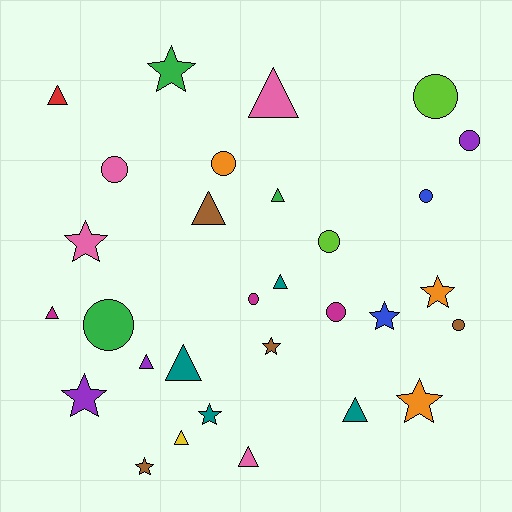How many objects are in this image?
There are 30 objects.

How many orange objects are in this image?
There are 3 orange objects.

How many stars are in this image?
There are 9 stars.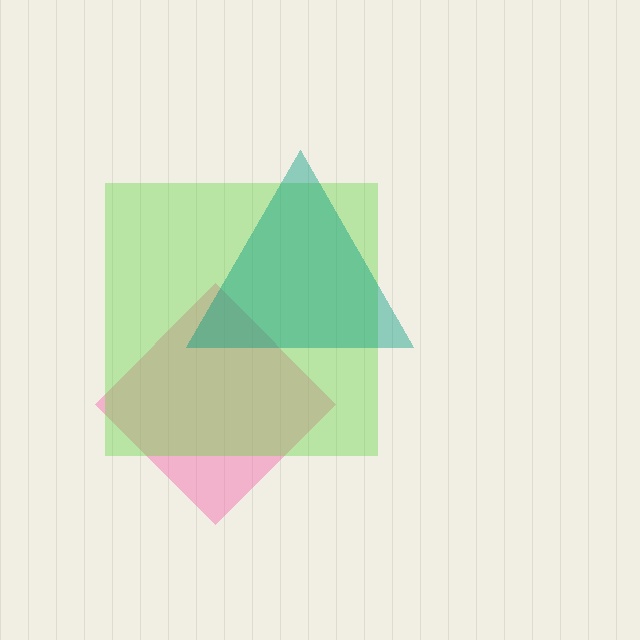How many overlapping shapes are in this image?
There are 3 overlapping shapes in the image.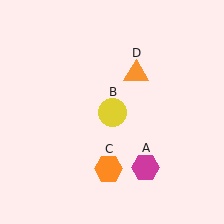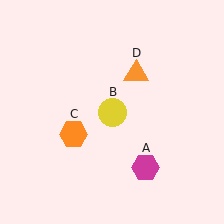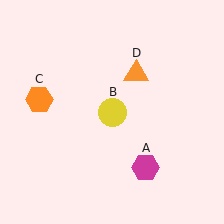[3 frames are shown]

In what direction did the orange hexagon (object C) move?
The orange hexagon (object C) moved up and to the left.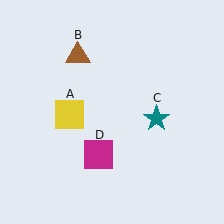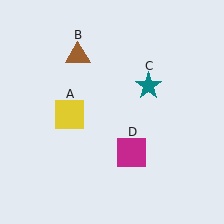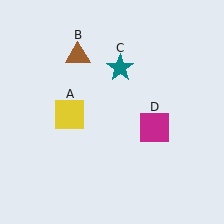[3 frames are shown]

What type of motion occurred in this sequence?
The teal star (object C), magenta square (object D) rotated counterclockwise around the center of the scene.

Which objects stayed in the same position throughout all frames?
Yellow square (object A) and brown triangle (object B) remained stationary.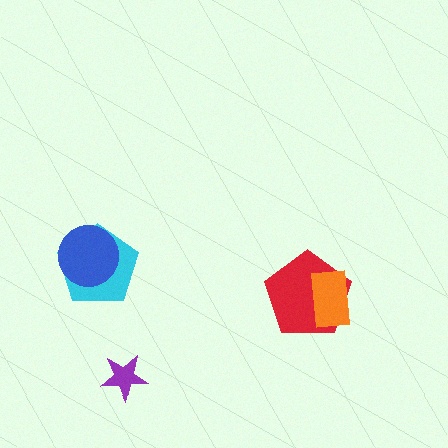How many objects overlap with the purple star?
0 objects overlap with the purple star.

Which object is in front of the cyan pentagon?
The blue circle is in front of the cyan pentagon.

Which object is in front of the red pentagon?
The orange rectangle is in front of the red pentagon.